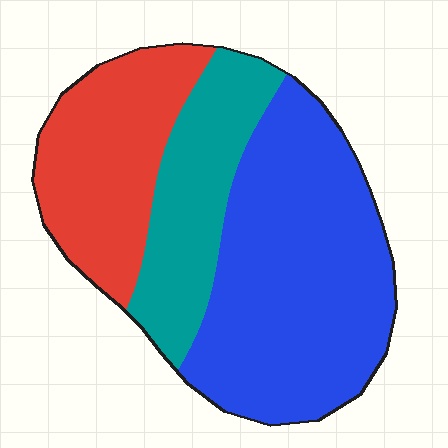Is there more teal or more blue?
Blue.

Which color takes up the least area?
Teal, at roughly 25%.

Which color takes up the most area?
Blue, at roughly 50%.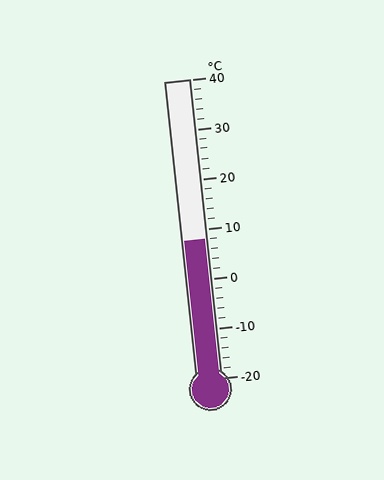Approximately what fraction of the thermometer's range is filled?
The thermometer is filled to approximately 45% of its range.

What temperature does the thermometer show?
The thermometer shows approximately 8°C.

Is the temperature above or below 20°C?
The temperature is below 20°C.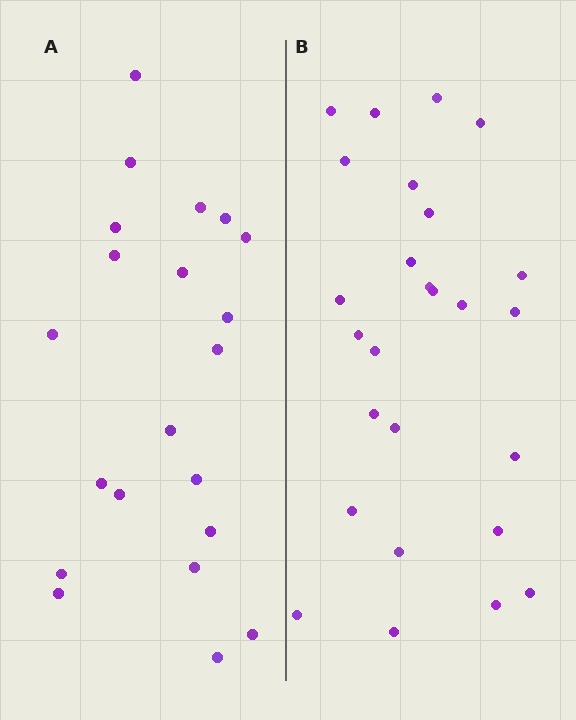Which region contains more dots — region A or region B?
Region B (the right region) has more dots.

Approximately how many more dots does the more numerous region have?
Region B has about 5 more dots than region A.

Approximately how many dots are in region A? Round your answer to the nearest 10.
About 20 dots. (The exact count is 21, which rounds to 20.)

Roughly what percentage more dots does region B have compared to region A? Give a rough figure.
About 25% more.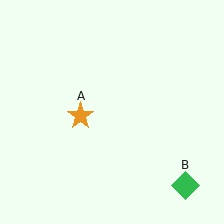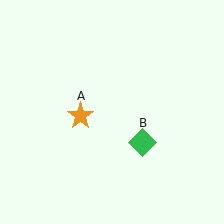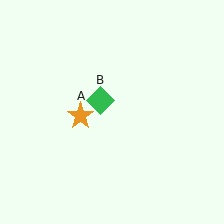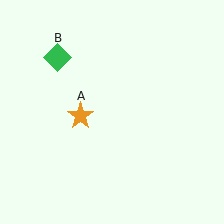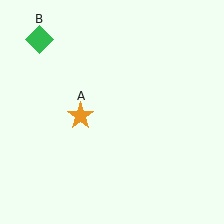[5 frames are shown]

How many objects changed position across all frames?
1 object changed position: green diamond (object B).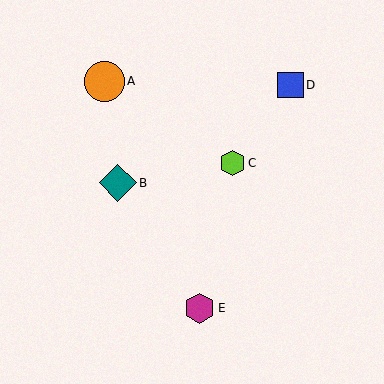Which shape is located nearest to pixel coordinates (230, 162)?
The lime hexagon (labeled C) at (232, 163) is nearest to that location.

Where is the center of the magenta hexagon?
The center of the magenta hexagon is at (200, 308).